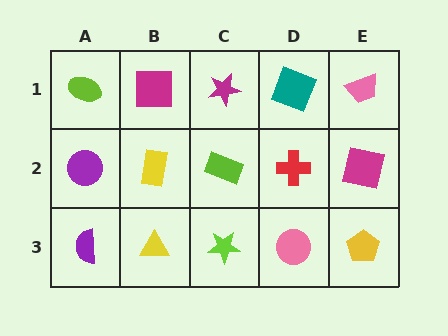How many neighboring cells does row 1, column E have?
2.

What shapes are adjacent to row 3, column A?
A purple circle (row 2, column A), a yellow triangle (row 3, column B).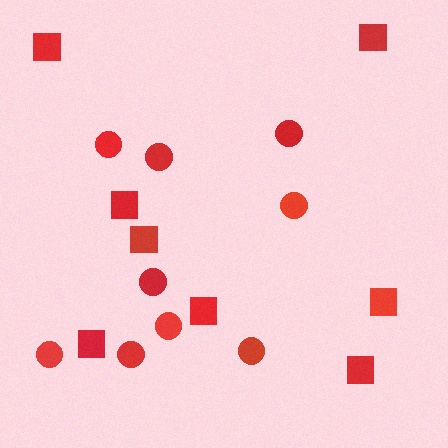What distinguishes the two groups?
There are 2 groups: one group of squares (8) and one group of circles (9).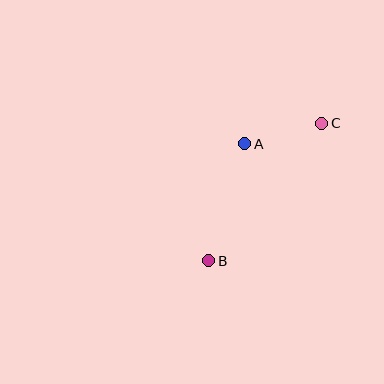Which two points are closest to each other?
Points A and C are closest to each other.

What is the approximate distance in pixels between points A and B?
The distance between A and B is approximately 123 pixels.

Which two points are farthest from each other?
Points B and C are farthest from each other.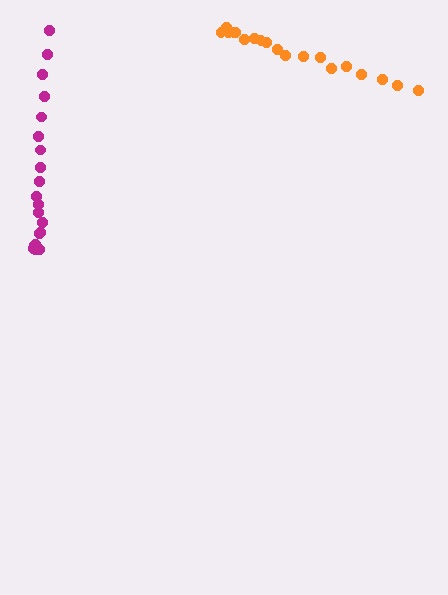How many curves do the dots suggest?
There are 2 distinct paths.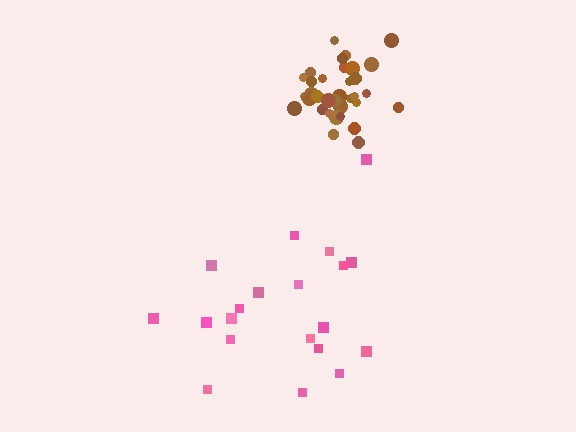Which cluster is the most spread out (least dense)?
Pink.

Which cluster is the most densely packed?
Brown.